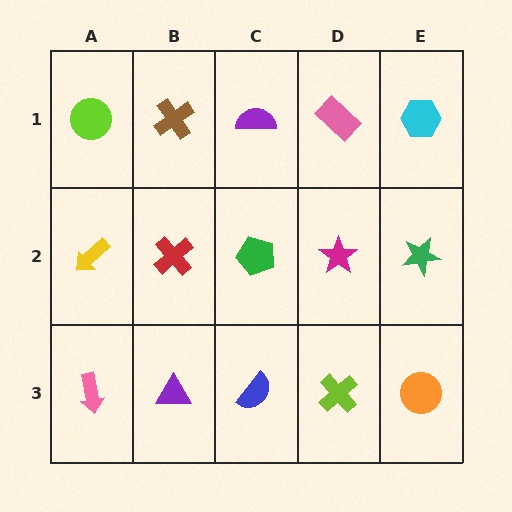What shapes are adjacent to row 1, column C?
A green pentagon (row 2, column C), a brown cross (row 1, column B), a pink rectangle (row 1, column D).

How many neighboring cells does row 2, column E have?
3.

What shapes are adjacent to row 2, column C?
A purple semicircle (row 1, column C), a blue semicircle (row 3, column C), a red cross (row 2, column B), a magenta star (row 2, column D).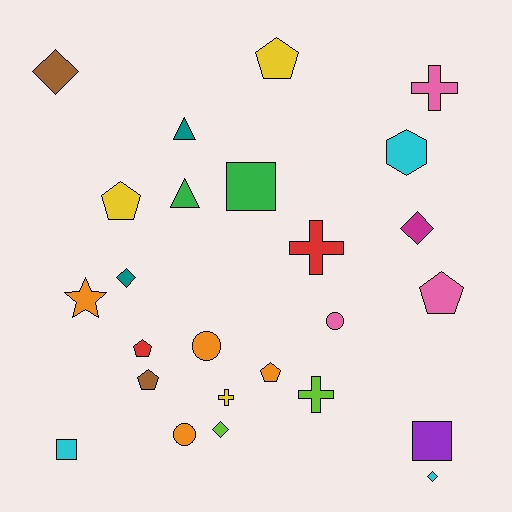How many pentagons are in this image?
There are 6 pentagons.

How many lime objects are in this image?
There are 2 lime objects.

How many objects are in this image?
There are 25 objects.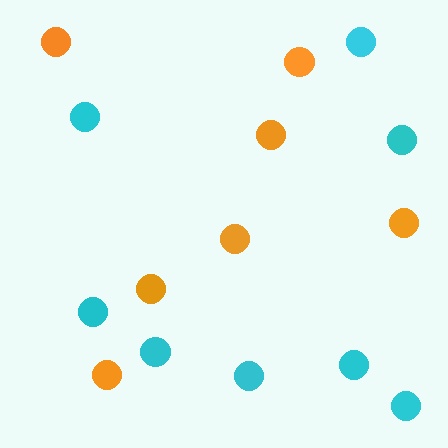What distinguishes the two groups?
There are 2 groups: one group of orange circles (7) and one group of cyan circles (8).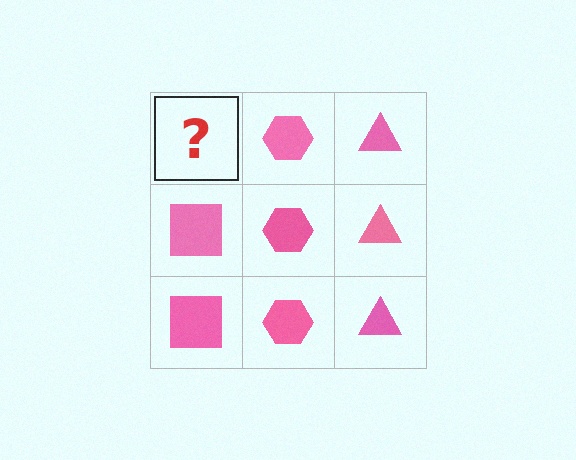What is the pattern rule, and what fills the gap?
The rule is that each column has a consistent shape. The gap should be filled with a pink square.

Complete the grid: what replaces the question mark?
The question mark should be replaced with a pink square.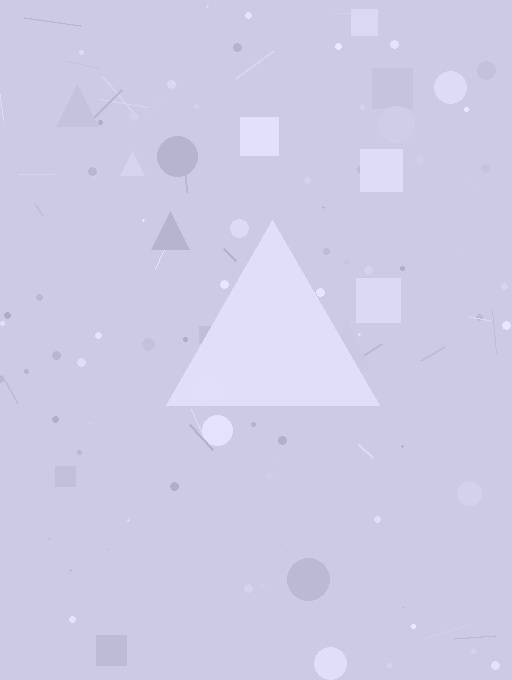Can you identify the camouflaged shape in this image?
The camouflaged shape is a triangle.